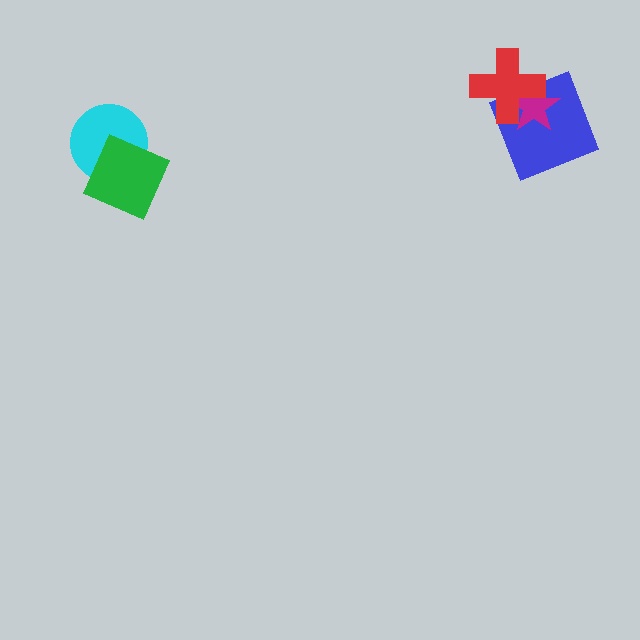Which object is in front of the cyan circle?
The green diamond is in front of the cyan circle.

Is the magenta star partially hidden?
Yes, it is partially covered by another shape.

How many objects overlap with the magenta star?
2 objects overlap with the magenta star.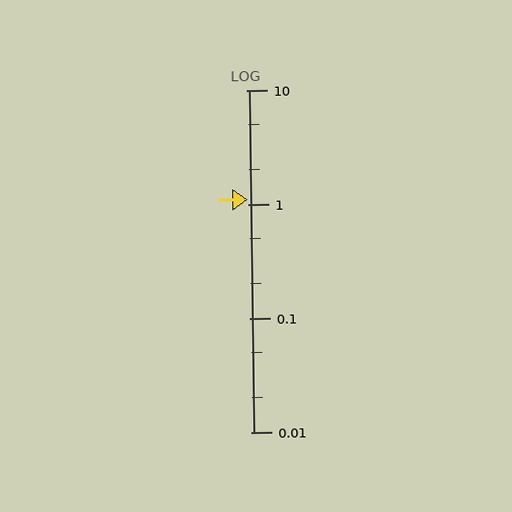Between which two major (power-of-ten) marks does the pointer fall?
The pointer is between 1 and 10.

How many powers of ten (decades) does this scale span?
The scale spans 3 decades, from 0.01 to 10.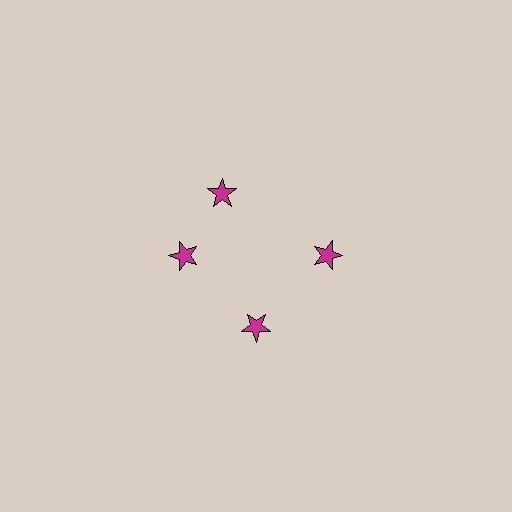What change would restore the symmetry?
The symmetry would be restored by rotating it back into even spacing with its neighbors so that all 4 stars sit at equal angles and equal distance from the center.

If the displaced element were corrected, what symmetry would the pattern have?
It would have 4-fold rotational symmetry — the pattern would map onto itself every 90 degrees.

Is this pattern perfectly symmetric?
No. The 4 magenta stars are arranged in a ring, but one element near the 12 o'clock position is rotated out of alignment along the ring, breaking the 4-fold rotational symmetry.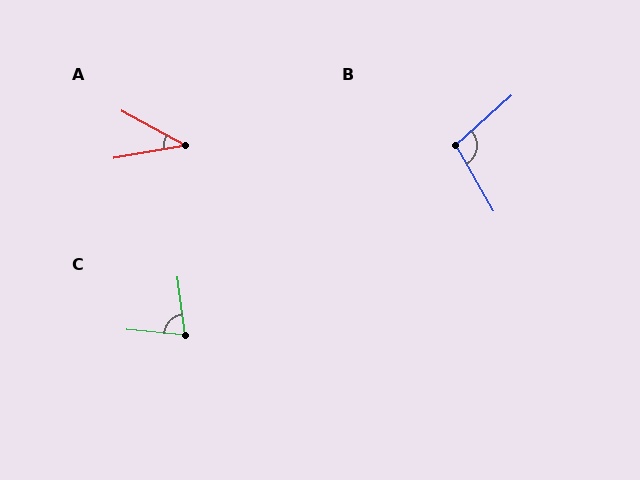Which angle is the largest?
B, at approximately 102 degrees.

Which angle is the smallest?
A, at approximately 38 degrees.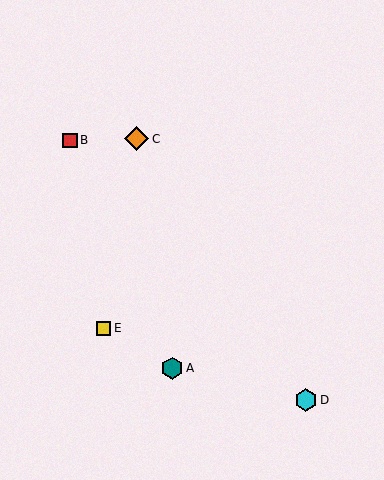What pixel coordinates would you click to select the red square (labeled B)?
Click at (70, 140) to select the red square B.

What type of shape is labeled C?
Shape C is an orange diamond.